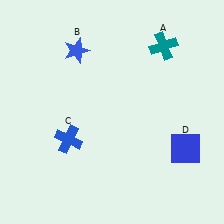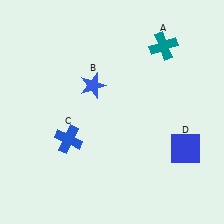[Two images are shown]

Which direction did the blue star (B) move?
The blue star (B) moved down.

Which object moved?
The blue star (B) moved down.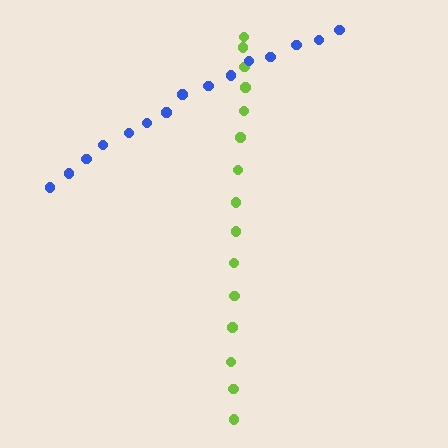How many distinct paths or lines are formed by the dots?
There are 2 distinct paths.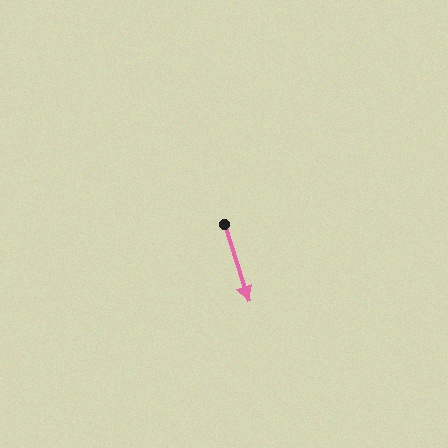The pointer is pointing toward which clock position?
Roughly 5 o'clock.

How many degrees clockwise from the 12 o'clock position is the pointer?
Approximately 162 degrees.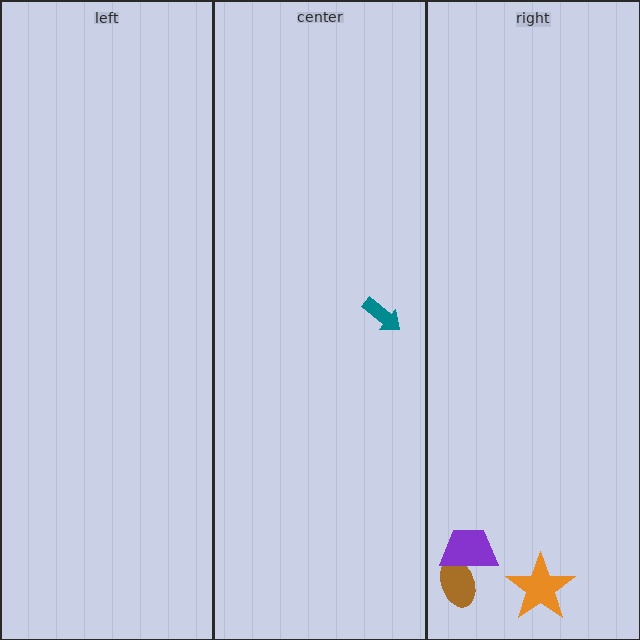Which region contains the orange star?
The right region.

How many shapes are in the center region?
1.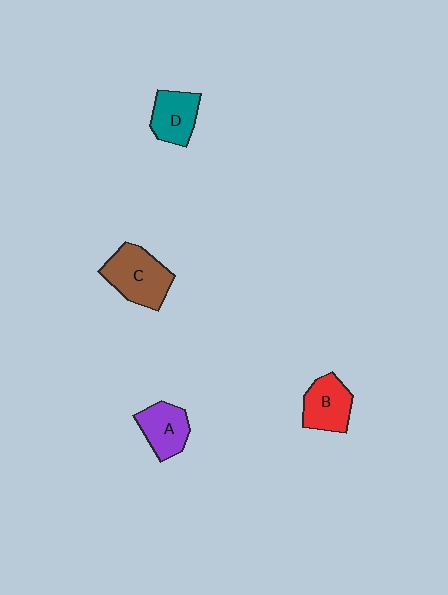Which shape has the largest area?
Shape C (brown).